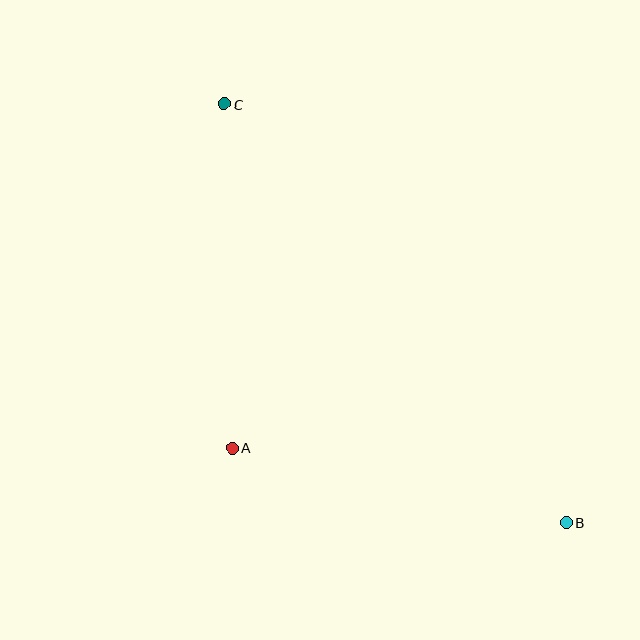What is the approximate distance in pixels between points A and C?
The distance between A and C is approximately 344 pixels.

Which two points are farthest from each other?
Points B and C are farthest from each other.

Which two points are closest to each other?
Points A and B are closest to each other.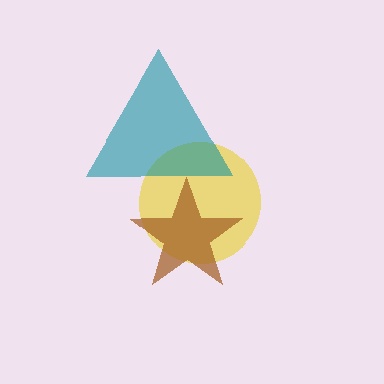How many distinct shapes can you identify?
There are 3 distinct shapes: a yellow circle, a teal triangle, a brown star.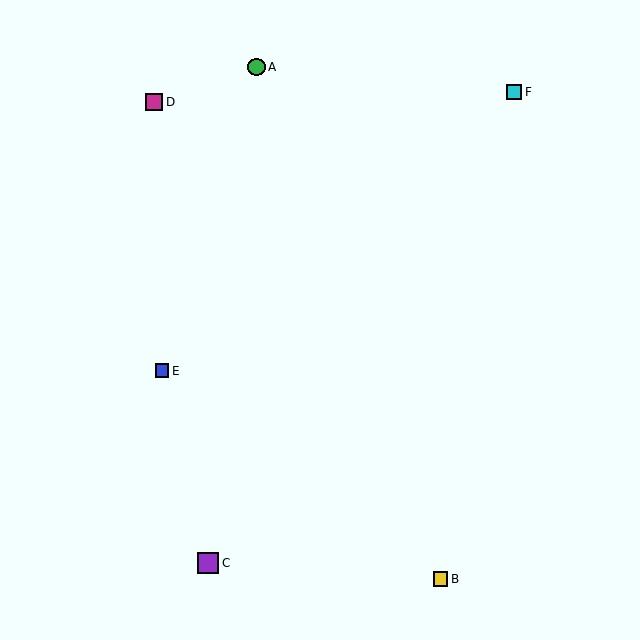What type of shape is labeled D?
Shape D is a magenta square.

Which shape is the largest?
The purple square (labeled C) is the largest.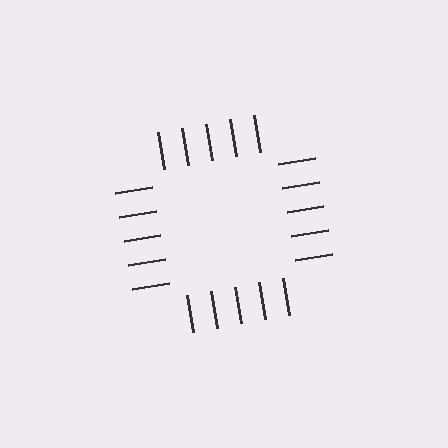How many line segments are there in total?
20 — 5 along each of the 4 edges.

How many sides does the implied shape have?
4 sides — the line-ends trace a square.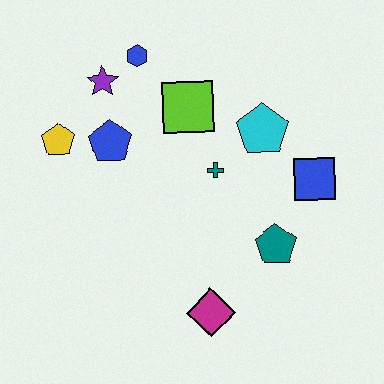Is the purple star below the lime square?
No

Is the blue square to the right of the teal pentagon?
Yes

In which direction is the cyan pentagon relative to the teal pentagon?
The cyan pentagon is above the teal pentagon.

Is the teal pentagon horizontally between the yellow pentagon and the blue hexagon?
No